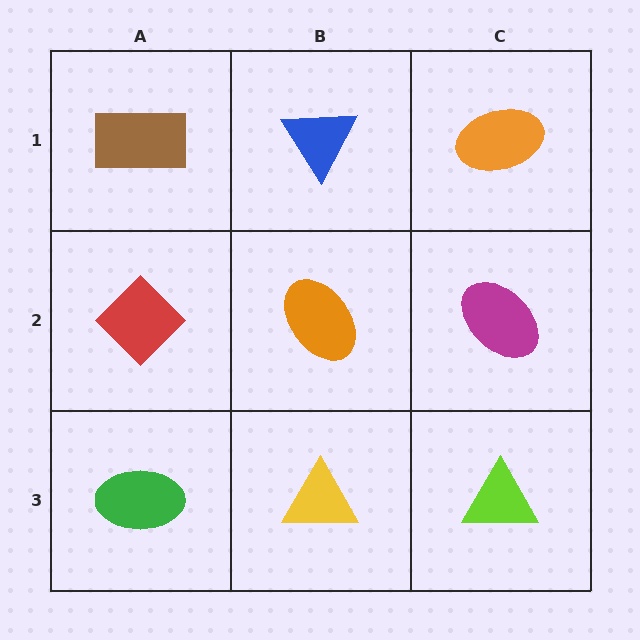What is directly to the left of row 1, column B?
A brown rectangle.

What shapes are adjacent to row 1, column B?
An orange ellipse (row 2, column B), a brown rectangle (row 1, column A), an orange ellipse (row 1, column C).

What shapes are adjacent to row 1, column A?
A red diamond (row 2, column A), a blue triangle (row 1, column B).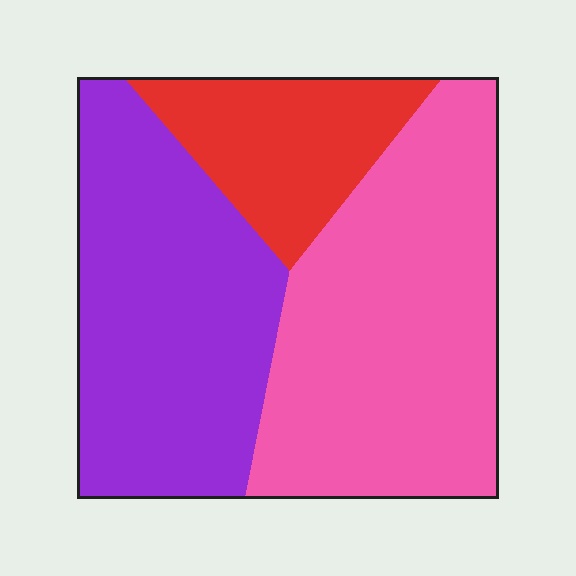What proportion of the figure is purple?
Purple takes up about three eighths (3/8) of the figure.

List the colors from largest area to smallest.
From largest to smallest: pink, purple, red.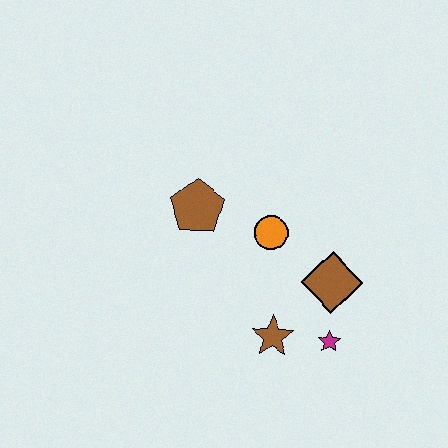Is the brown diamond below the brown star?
No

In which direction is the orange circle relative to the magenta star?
The orange circle is above the magenta star.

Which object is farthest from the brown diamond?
The brown pentagon is farthest from the brown diamond.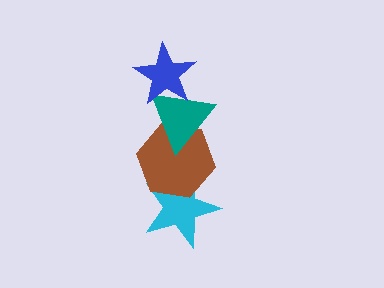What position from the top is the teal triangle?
The teal triangle is 2nd from the top.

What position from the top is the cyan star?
The cyan star is 4th from the top.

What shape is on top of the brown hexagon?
The teal triangle is on top of the brown hexagon.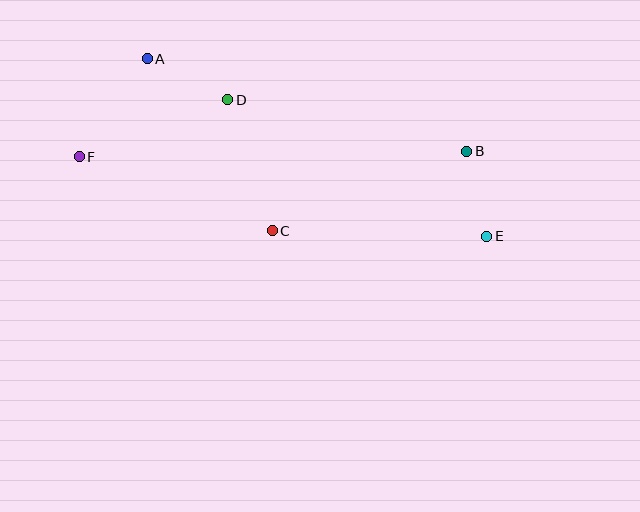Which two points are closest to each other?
Points B and E are closest to each other.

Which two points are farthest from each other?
Points E and F are farthest from each other.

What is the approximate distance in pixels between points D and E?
The distance between D and E is approximately 293 pixels.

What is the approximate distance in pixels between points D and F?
The distance between D and F is approximately 159 pixels.